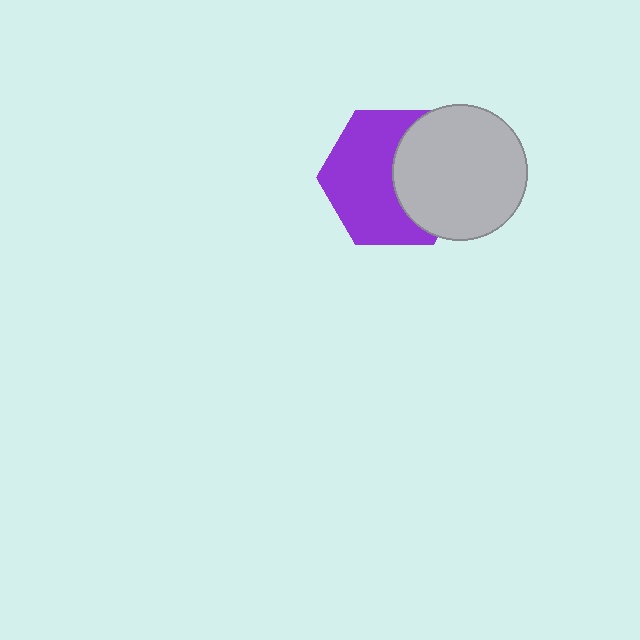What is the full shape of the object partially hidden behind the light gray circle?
The partially hidden object is a purple hexagon.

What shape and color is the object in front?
The object in front is a light gray circle.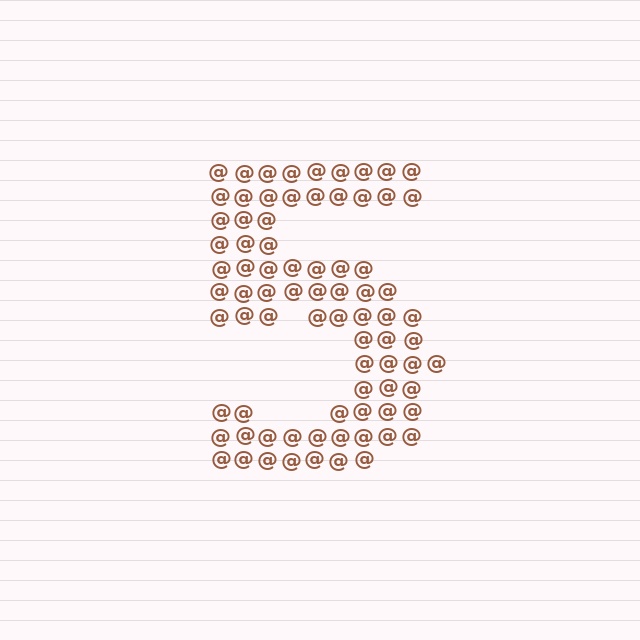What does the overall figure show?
The overall figure shows the digit 5.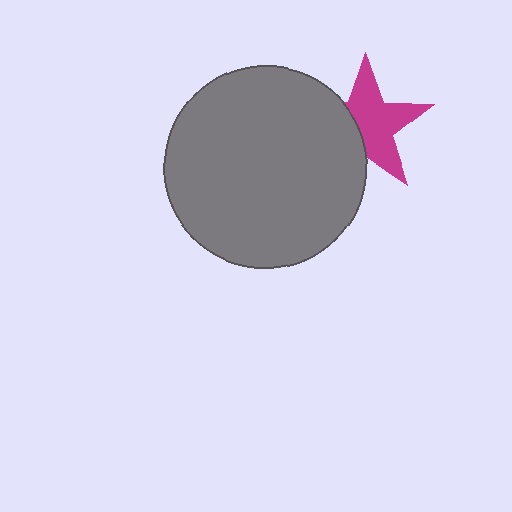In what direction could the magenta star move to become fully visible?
The magenta star could move right. That would shift it out from behind the gray circle entirely.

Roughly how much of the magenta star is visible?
About half of it is visible (roughly 62%).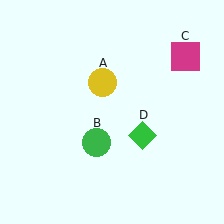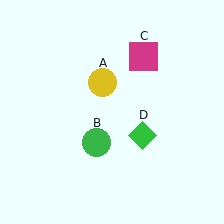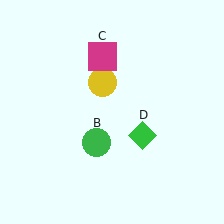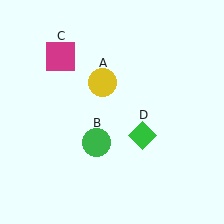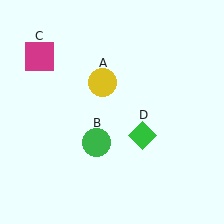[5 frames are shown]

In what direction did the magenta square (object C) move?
The magenta square (object C) moved left.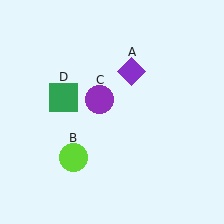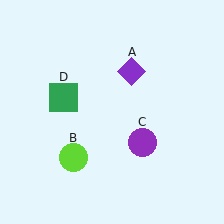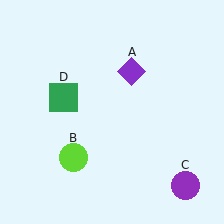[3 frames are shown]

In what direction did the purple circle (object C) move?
The purple circle (object C) moved down and to the right.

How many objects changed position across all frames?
1 object changed position: purple circle (object C).